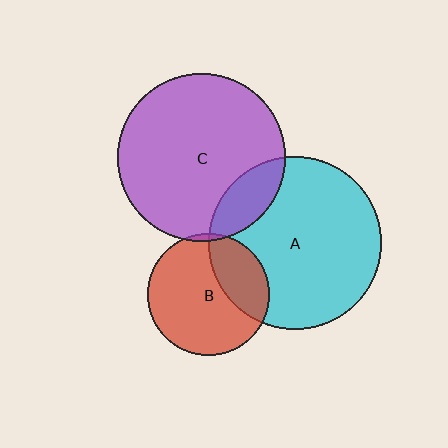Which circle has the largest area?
Circle A (cyan).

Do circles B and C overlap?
Yes.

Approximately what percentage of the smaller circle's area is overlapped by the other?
Approximately 5%.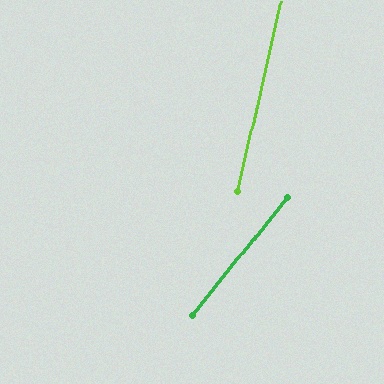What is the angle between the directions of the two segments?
Approximately 26 degrees.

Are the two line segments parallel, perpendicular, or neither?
Neither parallel nor perpendicular — they differ by about 26°.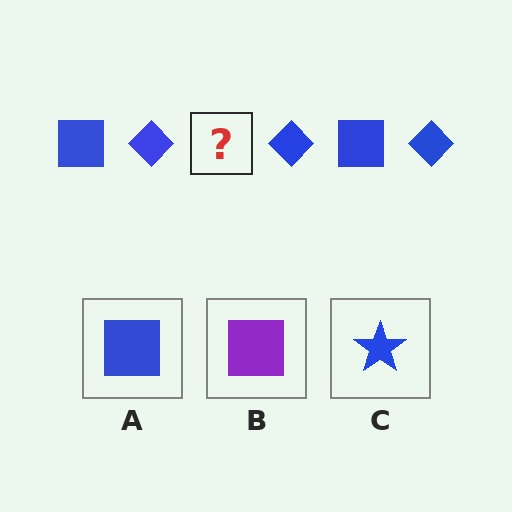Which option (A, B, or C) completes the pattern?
A.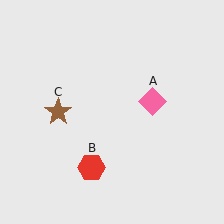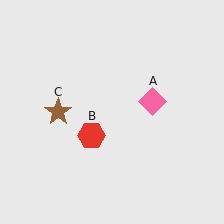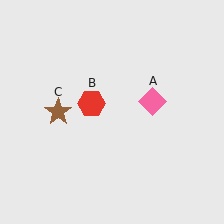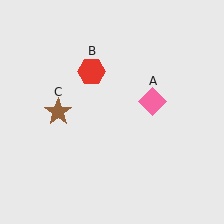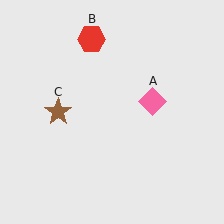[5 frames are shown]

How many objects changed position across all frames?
1 object changed position: red hexagon (object B).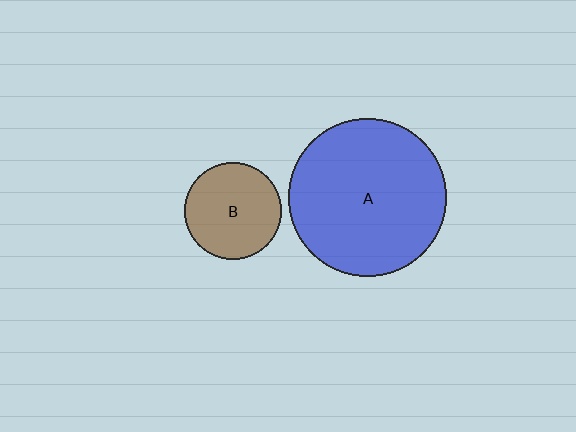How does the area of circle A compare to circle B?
Approximately 2.6 times.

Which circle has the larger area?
Circle A (blue).